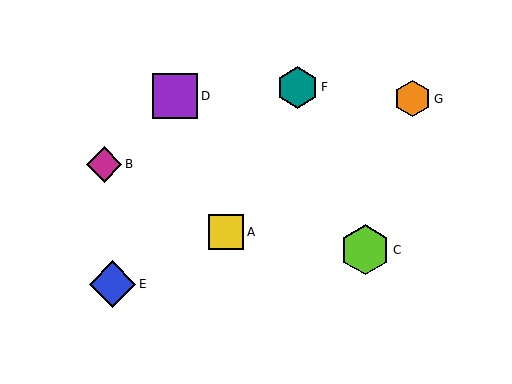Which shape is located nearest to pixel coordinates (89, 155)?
The magenta diamond (labeled B) at (104, 164) is nearest to that location.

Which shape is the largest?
The lime hexagon (labeled C) is the largest.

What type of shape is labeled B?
Shape B is a magenta diamond.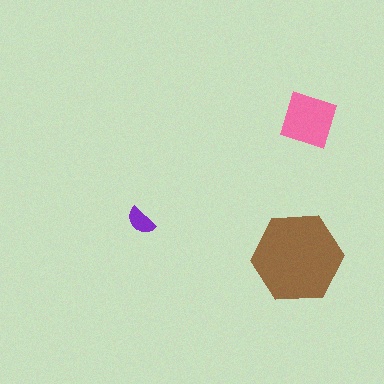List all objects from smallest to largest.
The purple semicircle, the pink square, the brown hexagon.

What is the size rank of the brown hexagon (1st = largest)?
1st.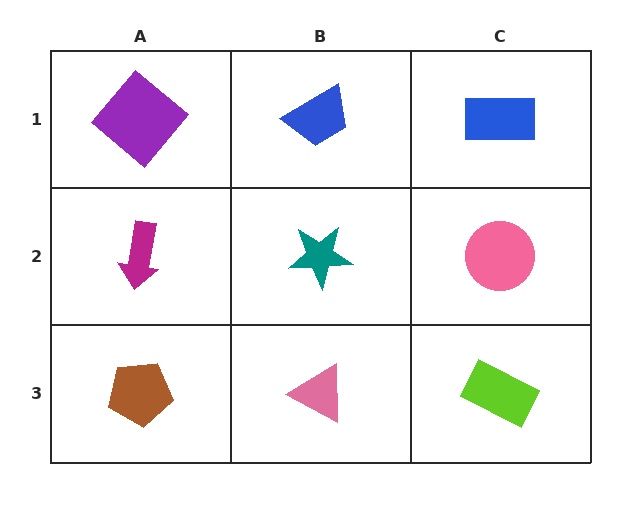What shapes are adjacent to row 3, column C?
A pink circle (row 2, column C), a pink triangle (row 3, column B).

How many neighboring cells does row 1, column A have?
2.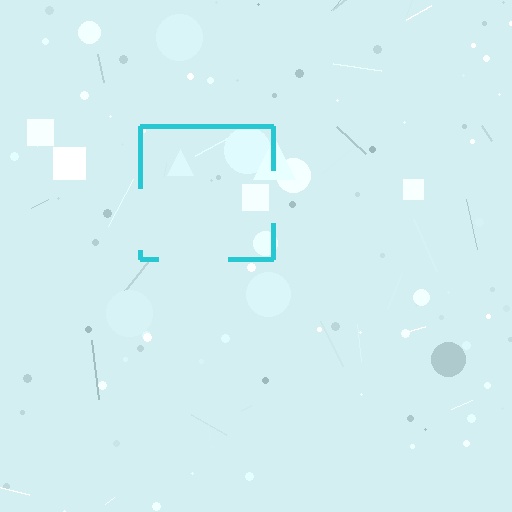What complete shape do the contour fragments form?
The contour fragments form a square.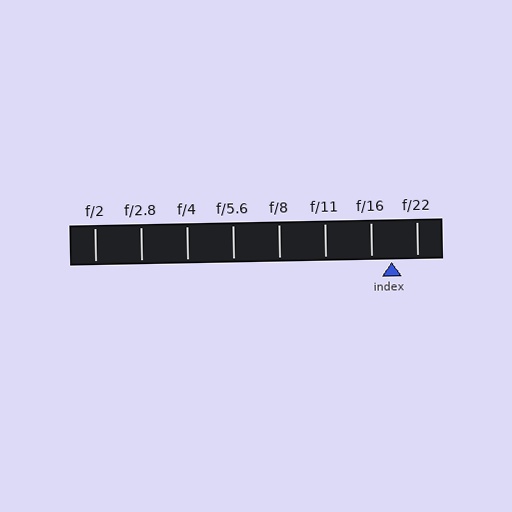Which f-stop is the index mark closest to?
The index mark is closest to f/16.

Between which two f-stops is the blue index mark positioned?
The index mark is between f/16 and f/22.